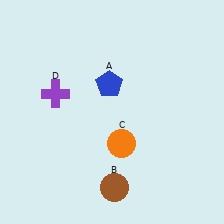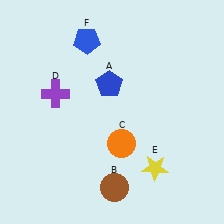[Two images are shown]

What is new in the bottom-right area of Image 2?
A yellow star (E) was added in the bottom-right area of Image 2.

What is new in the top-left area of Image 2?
A blue pentagon (F) was added in the top-left area of Image 2.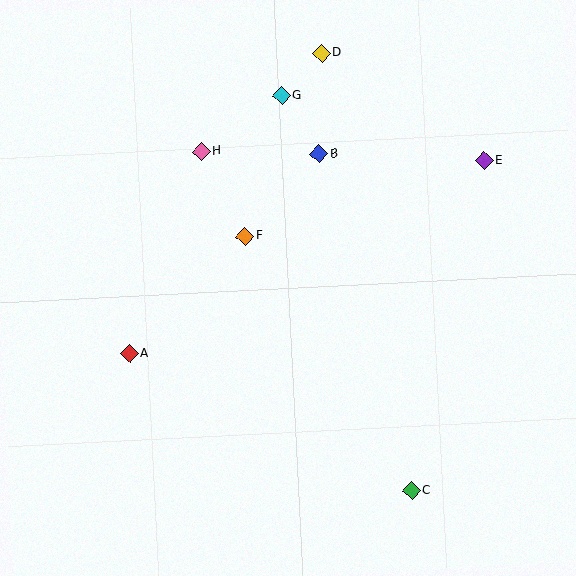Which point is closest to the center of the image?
Point F at (245, 236) is closest to the center.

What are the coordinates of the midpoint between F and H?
The midpoint between F and H is at (223, 194).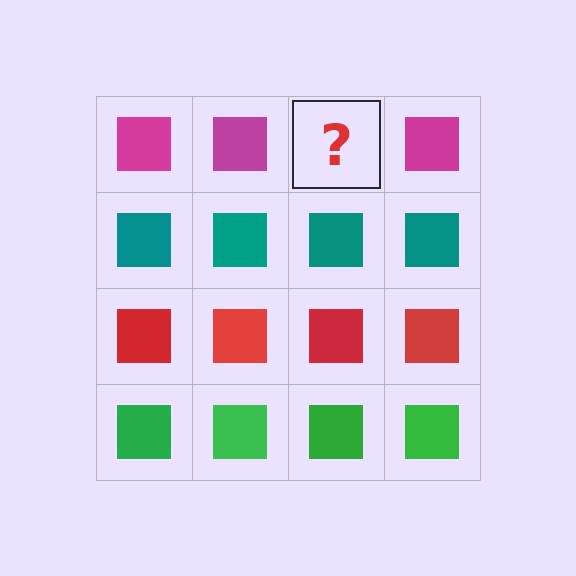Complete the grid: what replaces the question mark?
The question mark should be replaced with a magenta square.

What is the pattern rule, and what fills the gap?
The rule is that each row has a consistent color. The gap should be filled with a magenta square.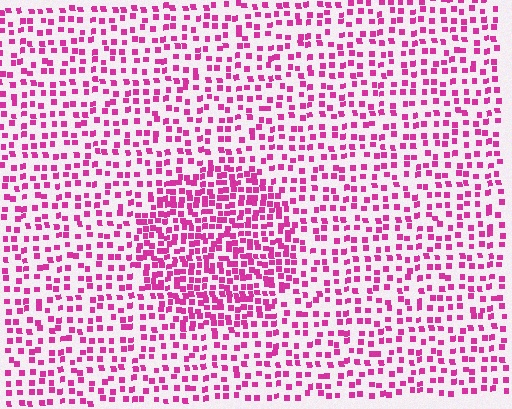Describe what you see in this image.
The image contains small magenta elements arranged at two different densities. A circle-shaped region is visible where the elements are more densely packed than the surrounding area.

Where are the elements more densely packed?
The elements are more densely packed inside the circle boundary.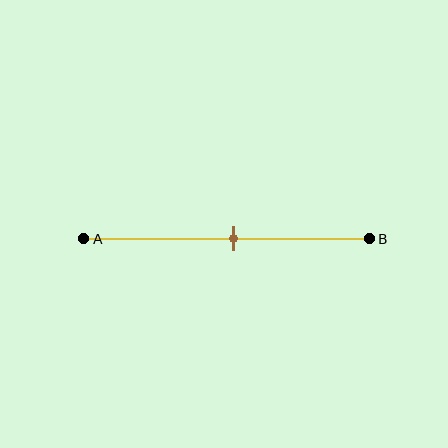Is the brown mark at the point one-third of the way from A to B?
No, the mark is at about 55% from A, not at the 33% one-third point.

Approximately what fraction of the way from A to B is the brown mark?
The brown mark is approximately 55% of the way from A to B.